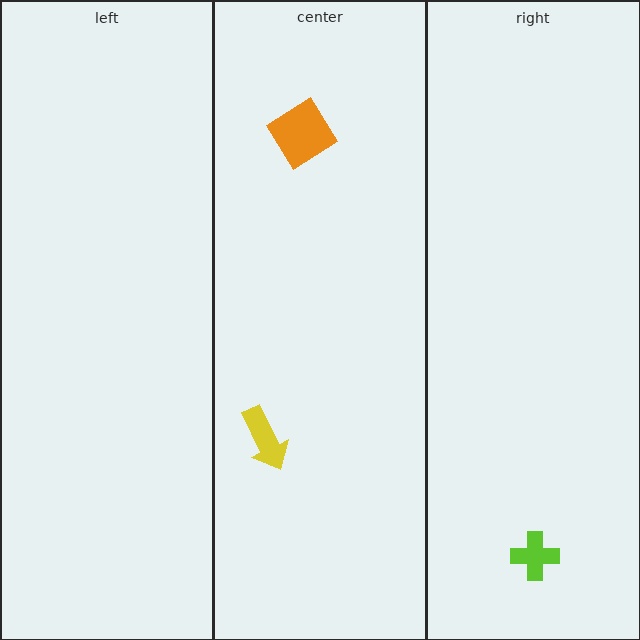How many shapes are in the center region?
2.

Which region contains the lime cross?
The right region.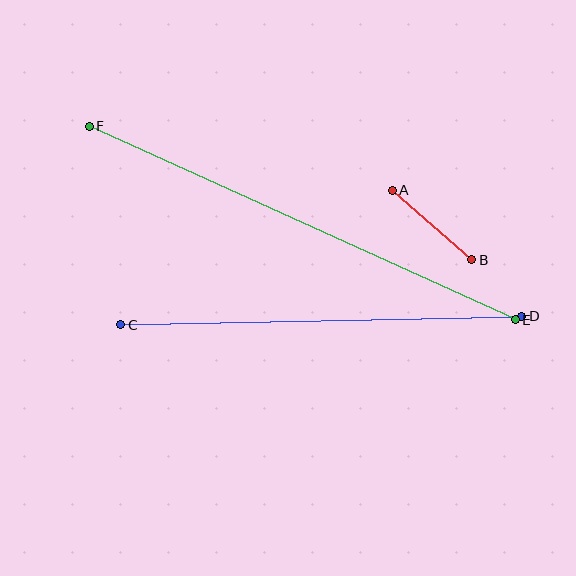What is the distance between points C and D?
The distance is approximately 401 pixels.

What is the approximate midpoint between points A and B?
The midpoint is at approximately (432, 225) pixels.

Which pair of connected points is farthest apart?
Points E and F are farthest apart.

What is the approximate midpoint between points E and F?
The midpoint is at approximately (302, 223) pixels.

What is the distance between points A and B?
The distance is approximately 105 pixels.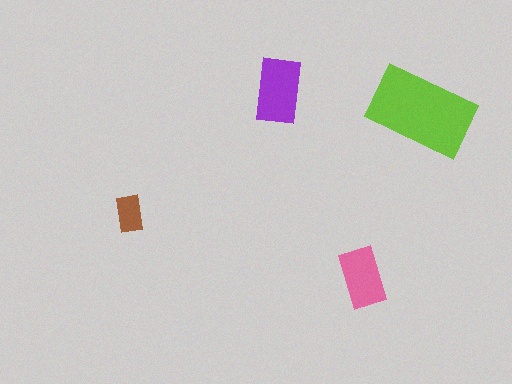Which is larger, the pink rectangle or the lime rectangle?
The lime one.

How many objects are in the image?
There are 4 objects in the image.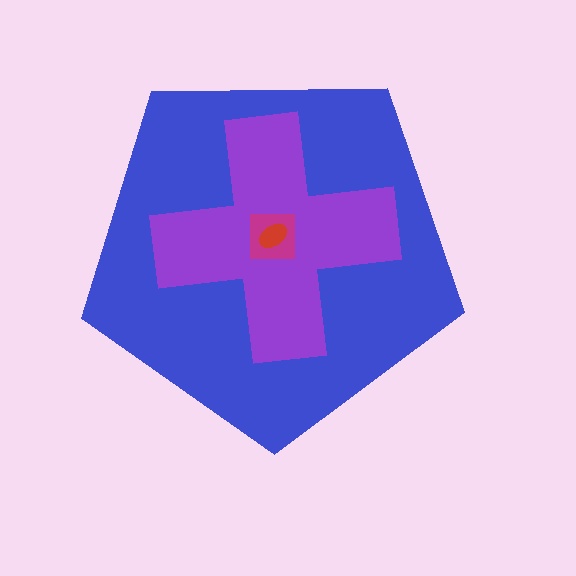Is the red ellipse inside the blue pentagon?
Yes.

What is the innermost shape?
The red ellipse.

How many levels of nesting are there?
4.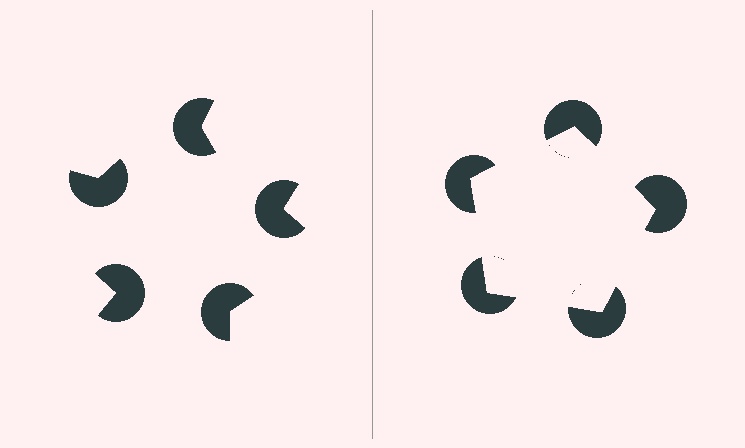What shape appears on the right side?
An illusory pentagon.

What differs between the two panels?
The pac-man discs are positioned identically on both sides; only the wedge orientations differ. On the right they align to a pentagon; on the left they are misaligned.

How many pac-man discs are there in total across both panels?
10 — 5 on each side.